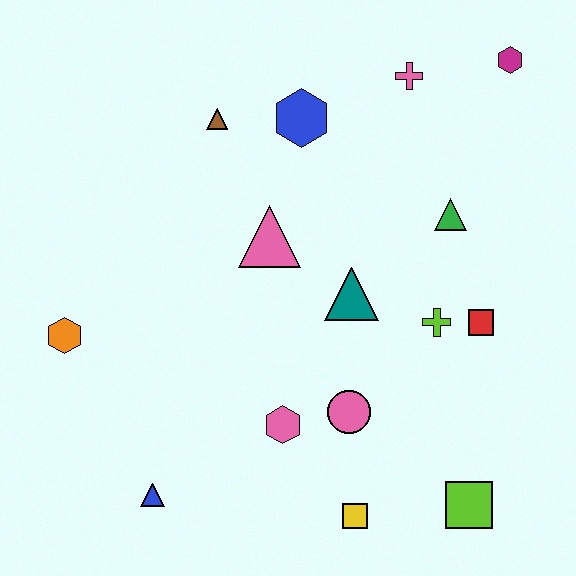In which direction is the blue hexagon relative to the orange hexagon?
The blue hexagon is to the right of the orange hexagon.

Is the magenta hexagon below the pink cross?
No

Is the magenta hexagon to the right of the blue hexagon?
Yes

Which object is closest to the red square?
The lime cross is closest to the red square.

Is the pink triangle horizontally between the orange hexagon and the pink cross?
Yes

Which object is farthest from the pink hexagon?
The magenta hexagon is farthest from the pink hexagon.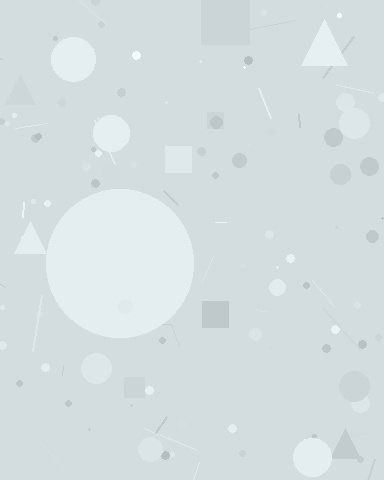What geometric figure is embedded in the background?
A circle is embedded in the background.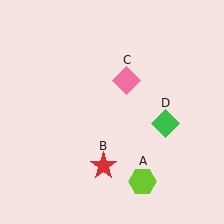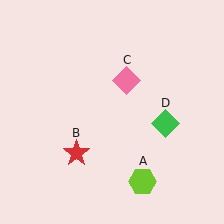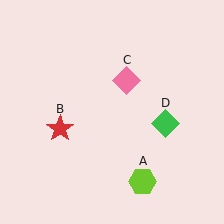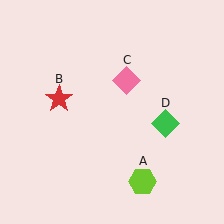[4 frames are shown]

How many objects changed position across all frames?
1 object changed position: red star (object B).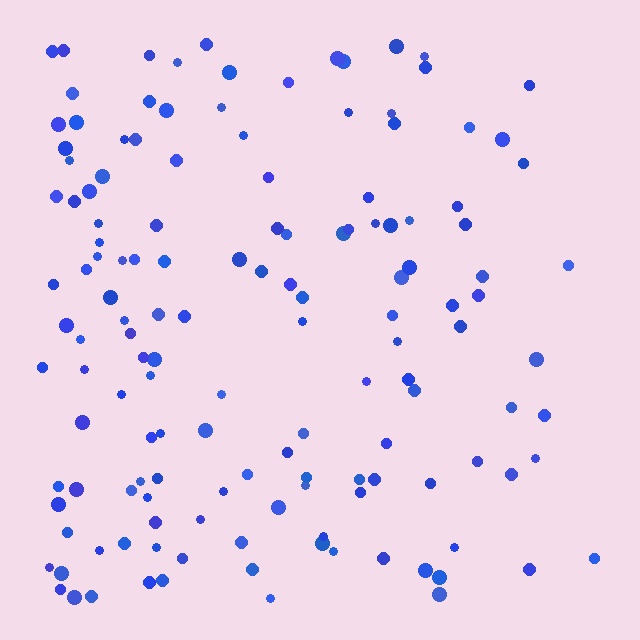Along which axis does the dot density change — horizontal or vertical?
Horizontal.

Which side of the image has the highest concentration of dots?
The left.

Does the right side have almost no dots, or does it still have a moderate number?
Still a moderate number, just noticeably fewer than the left.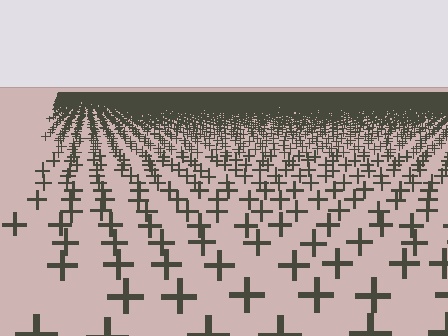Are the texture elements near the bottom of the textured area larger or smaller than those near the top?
Larger. Near the bottom, elements are closer to the viewer and appear at a bigger on-screen size.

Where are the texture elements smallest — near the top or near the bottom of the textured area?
Near the top.